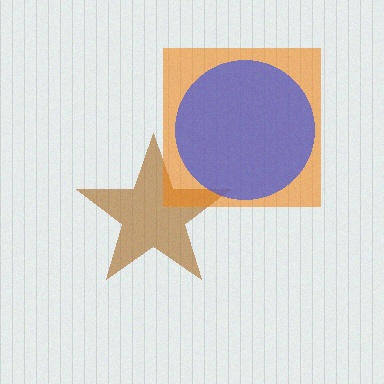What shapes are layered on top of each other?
The layered shapes are: a brown star, an orange square, a blue circle.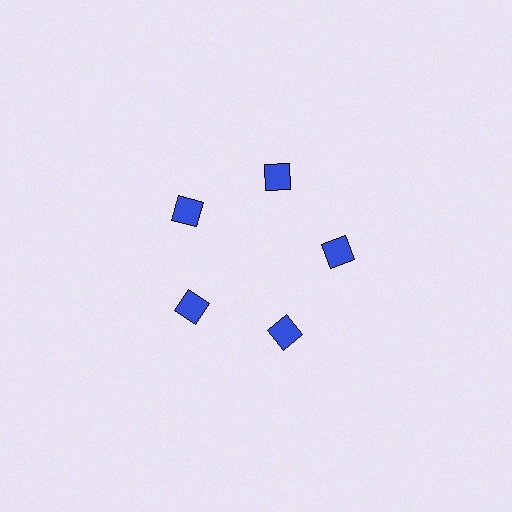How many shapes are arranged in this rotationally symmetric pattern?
There are 5 shapes, arranged in 5 groups of 1.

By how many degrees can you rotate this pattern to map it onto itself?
The pattern maps onto itself every 72 degrees of rotation.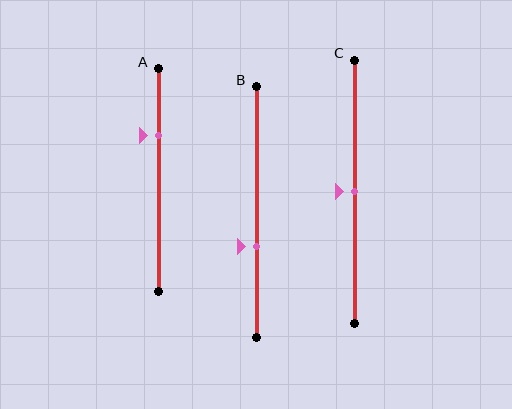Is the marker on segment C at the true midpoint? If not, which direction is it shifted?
Yes, the marker on segment C is at the true midpoint.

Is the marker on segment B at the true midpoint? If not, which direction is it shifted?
No, the marker on segment B is shifted downward by about 14% of the segment length.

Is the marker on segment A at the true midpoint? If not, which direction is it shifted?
No, the marker on segment A is shifted upward by about 20% of the segment length.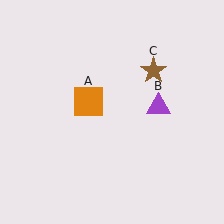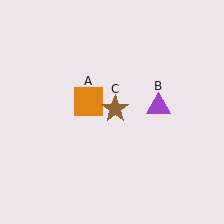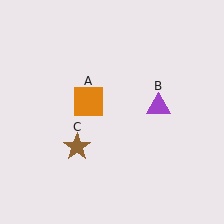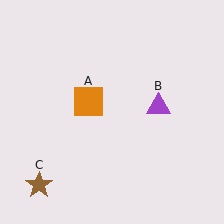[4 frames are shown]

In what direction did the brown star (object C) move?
The brown star (object C) moved down and to the left.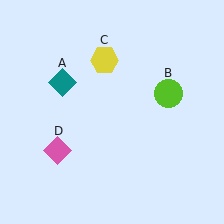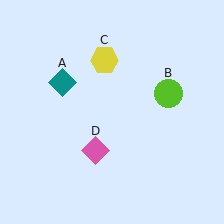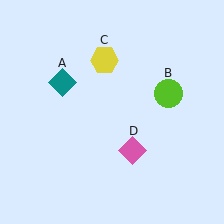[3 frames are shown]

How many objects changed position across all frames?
1 object changed position: pink diamond (object D).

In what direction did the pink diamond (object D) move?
The pink diamond (object D) moved right.